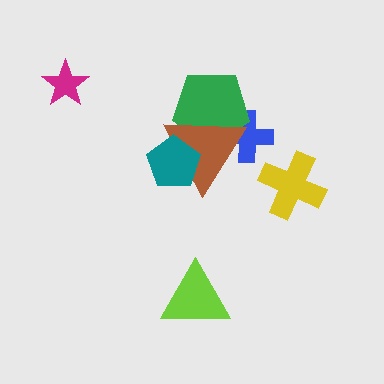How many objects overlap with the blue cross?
2 objects overlap with the blue cross.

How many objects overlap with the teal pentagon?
1 object overlaps with the teal pentagon.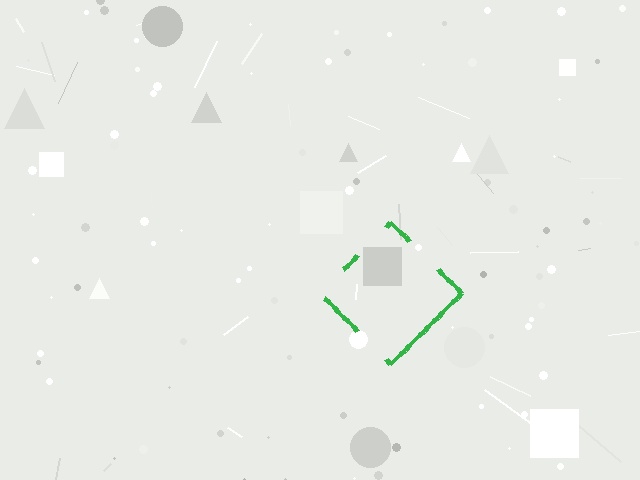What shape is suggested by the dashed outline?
The dashed outline suggests a diamond.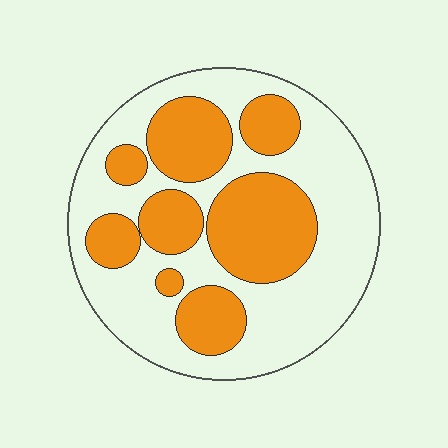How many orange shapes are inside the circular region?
8.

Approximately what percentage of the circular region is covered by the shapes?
Approximately 40%.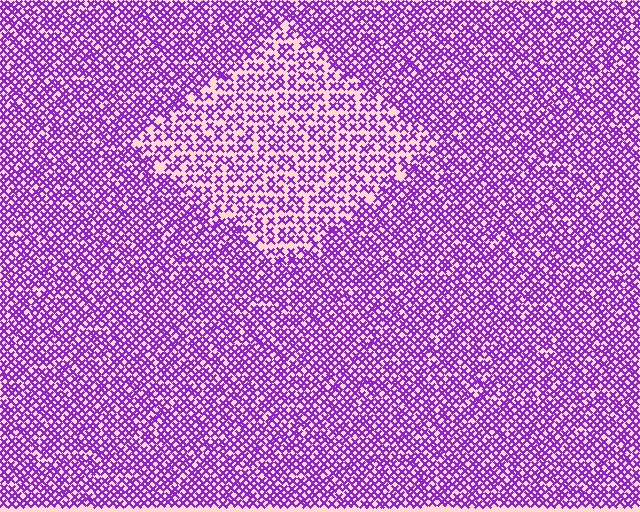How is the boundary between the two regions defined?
The boundary is defined by a change in element density (approximately 1.7x ratio). All elements are the same color, size, and shape.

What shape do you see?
I see a diamond.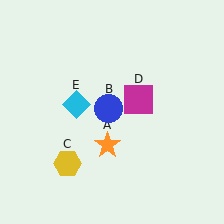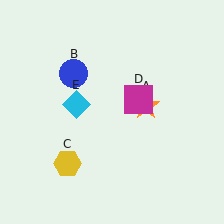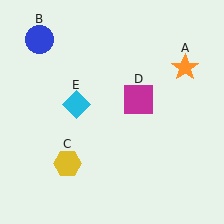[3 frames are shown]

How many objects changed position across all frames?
2 objects changed position: orange star (object A), blue circle (object B).